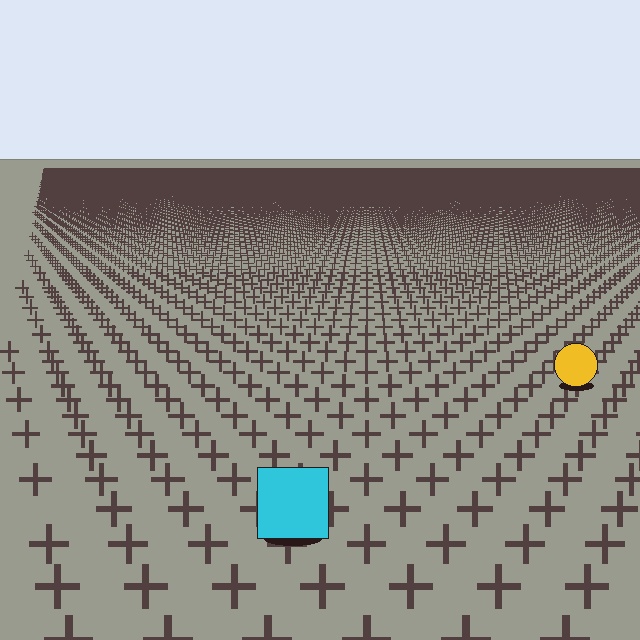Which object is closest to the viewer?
The cyan square is closest. The texture marks near it are larger and more spread out.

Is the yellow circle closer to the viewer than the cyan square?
No. The cyan square is closer — you can tell from the texture gradient: the ground texture is coarser near it.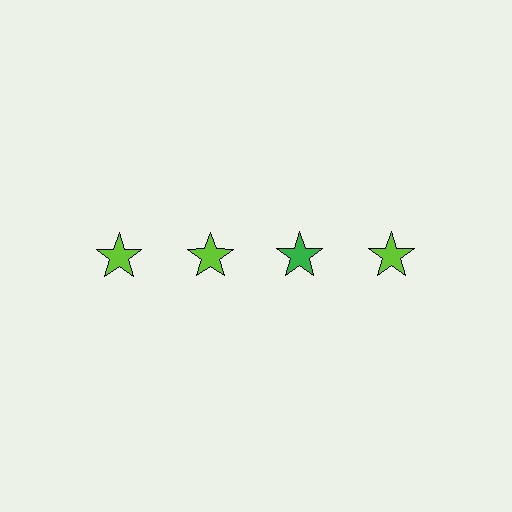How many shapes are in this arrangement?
There are 4 shapes arranged in a grid pattern.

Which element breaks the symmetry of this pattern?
The green star in the top row, center column breaks the symmetry. All other shapes are lime stars.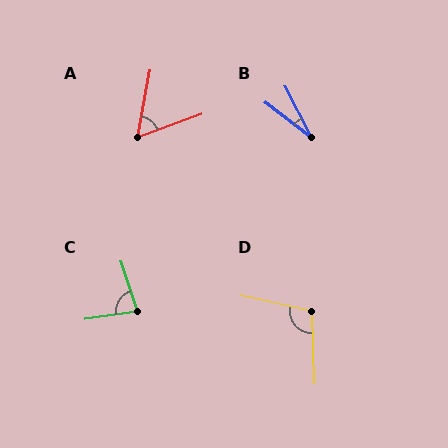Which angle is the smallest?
B, at approximately 25 degrees.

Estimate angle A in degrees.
Approximately 60 degrees.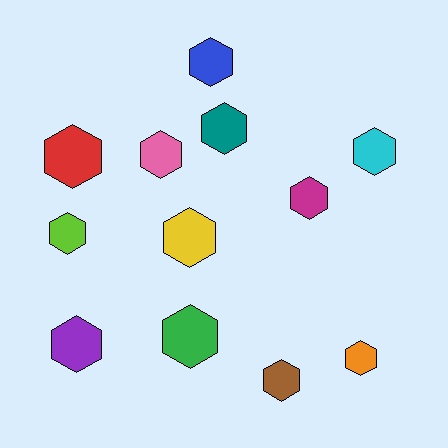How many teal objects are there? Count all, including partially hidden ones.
There is 1 teal object.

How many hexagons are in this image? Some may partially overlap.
There are 12 hexagons.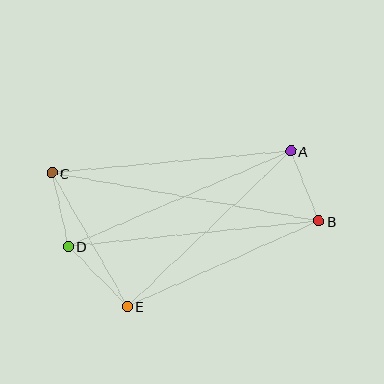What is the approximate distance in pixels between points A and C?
The distance between A and C is approximately 240 pixels.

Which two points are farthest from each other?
Points B and C are farthest from each other.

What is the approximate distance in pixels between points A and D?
The distance between A and D is approximately 242 pixels.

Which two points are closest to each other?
Points C and D are closest to each other.